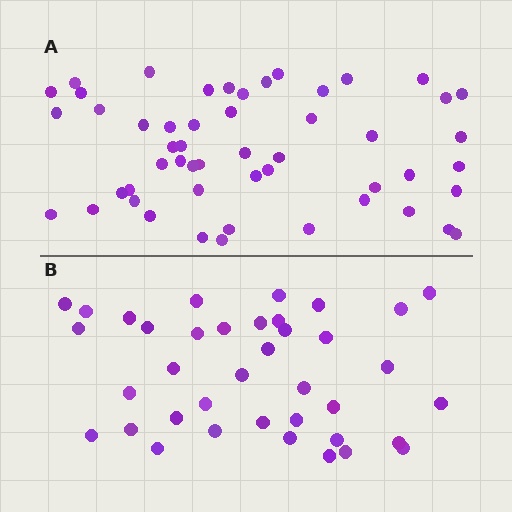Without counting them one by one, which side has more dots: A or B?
Region A (the top region) has more dots.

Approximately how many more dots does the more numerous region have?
Region A has approximately 15 more dots than region B.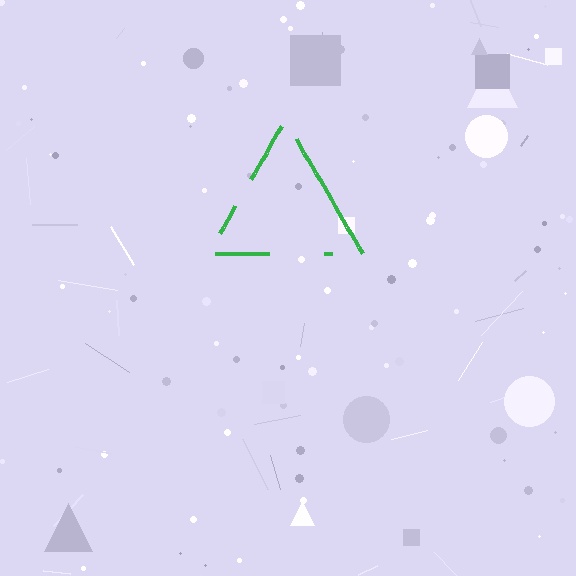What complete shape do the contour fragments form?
The contour fragments form a triangle.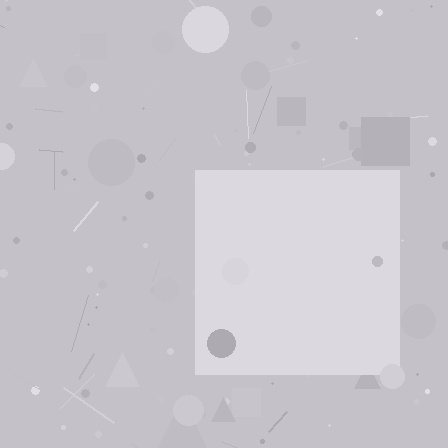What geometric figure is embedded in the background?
A square is embedded in the background.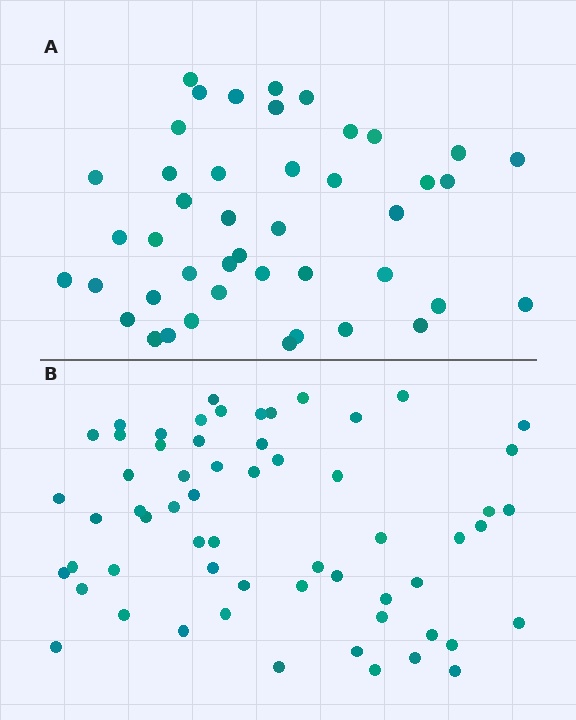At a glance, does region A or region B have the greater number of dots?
Region B (the bottom region) has more dots.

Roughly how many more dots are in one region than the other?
Region B has approximately 15 more dots than region A.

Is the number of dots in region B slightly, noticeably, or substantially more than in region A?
Region B has noticeably more, but not dramatically so. The ratio is roughly 1.4 to 1.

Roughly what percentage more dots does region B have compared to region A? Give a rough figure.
About 35% more.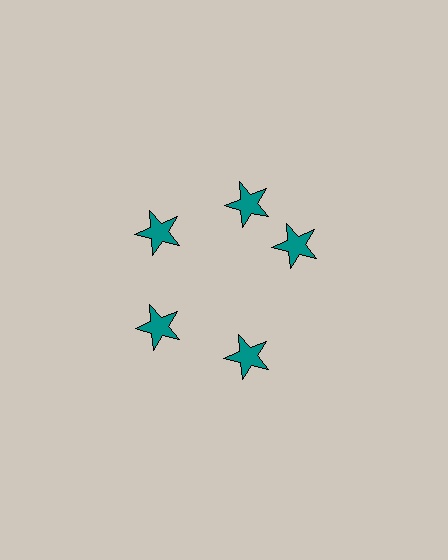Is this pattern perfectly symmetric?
No. The 5 teal stars are arranged in a ring, but one element near the 3 o'clock position is rotated out of alignment along the ring, breaking the 5-fold rotational symmetry.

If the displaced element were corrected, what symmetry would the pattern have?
It would have 5-fold rotational symmetry — the pattern would map onto itself every 72 degrees.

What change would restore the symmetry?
The symmetry would be restored by rotating it back into even spacing with its neighbors so that all 5 stars sit at equal angles and equal distance from the center.